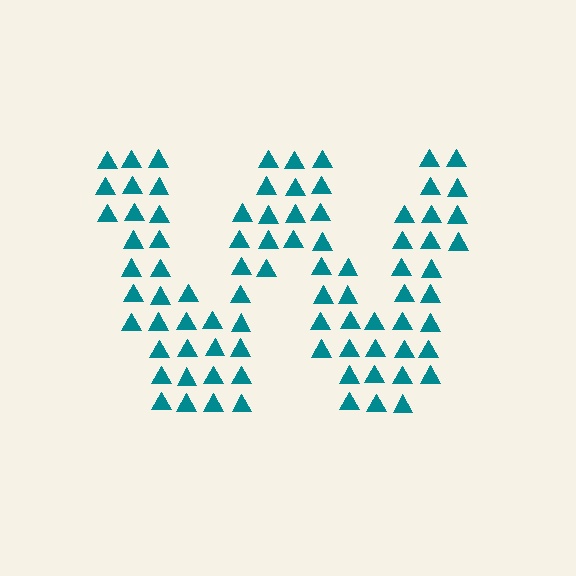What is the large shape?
The large shape is the letter W.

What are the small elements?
The small elements are triangles.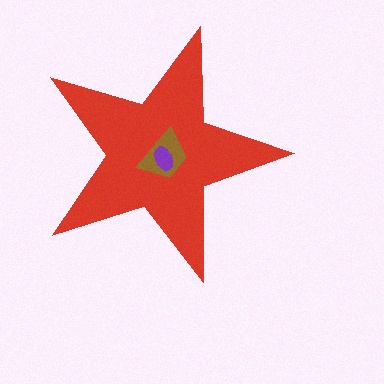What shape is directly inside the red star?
The brown trapezoid.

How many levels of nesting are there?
3.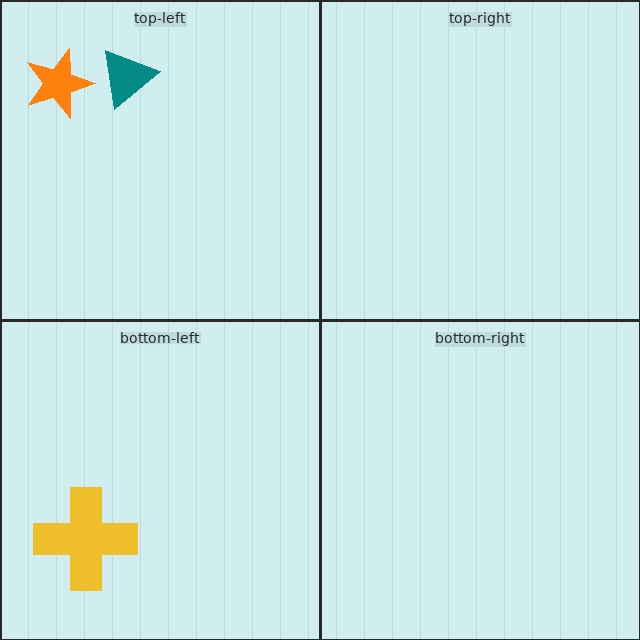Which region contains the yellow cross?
The bottom-left region.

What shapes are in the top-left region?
The orange star, the teal triangle.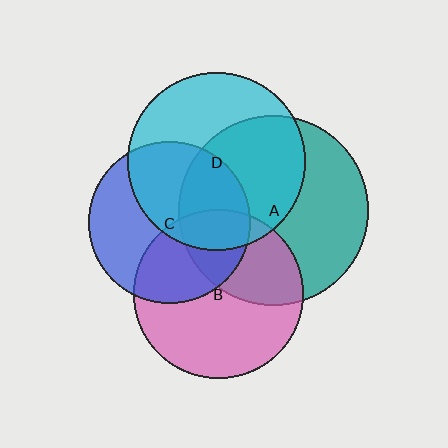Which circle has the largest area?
Circle A (teal).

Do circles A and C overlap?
Yes.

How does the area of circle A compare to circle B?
Approximately 1.3 times.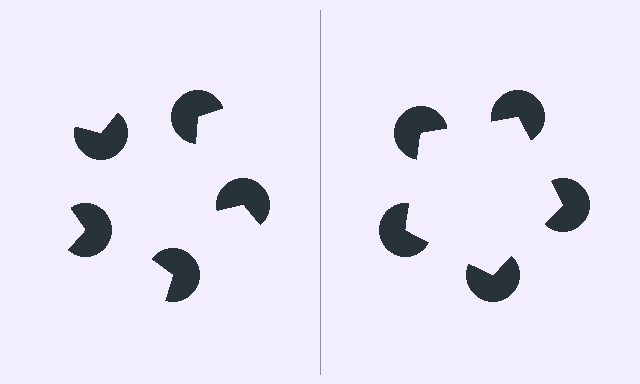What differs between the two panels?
The pac-man discs are positioned identically on both sides; only the wedge orientations differ. On the right they align to a pentagon; on the left they are misaligned.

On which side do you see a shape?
An illusory pentagon appears on the right side. On the left side the wedge cuts are rotated, so no coherent shape forms.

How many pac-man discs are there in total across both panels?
10 — 5 on each side.